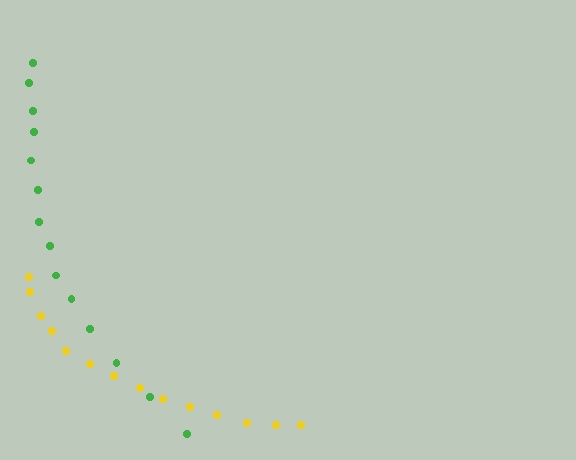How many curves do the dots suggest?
There are 2 distinct paths.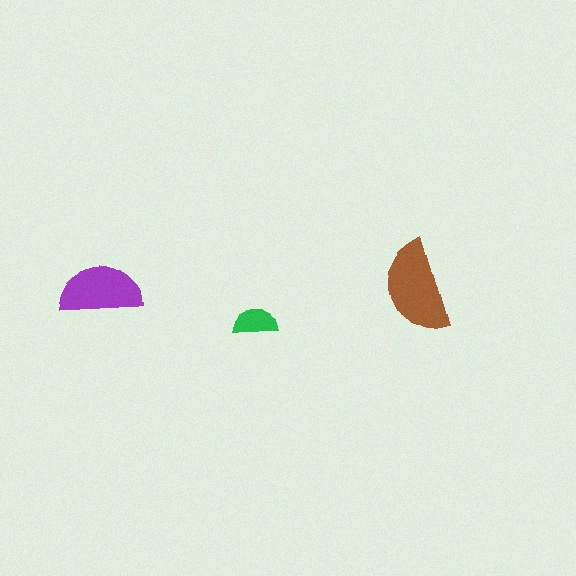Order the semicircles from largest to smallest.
the brown one, the purple one, the green one.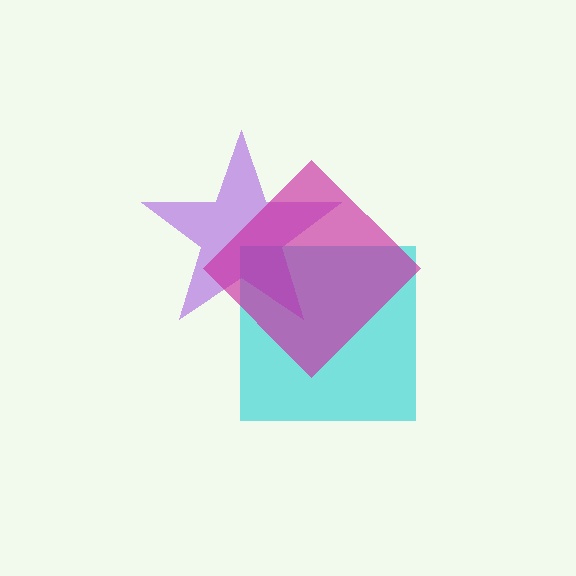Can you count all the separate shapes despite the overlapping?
Yes, there are 3 separate shapes.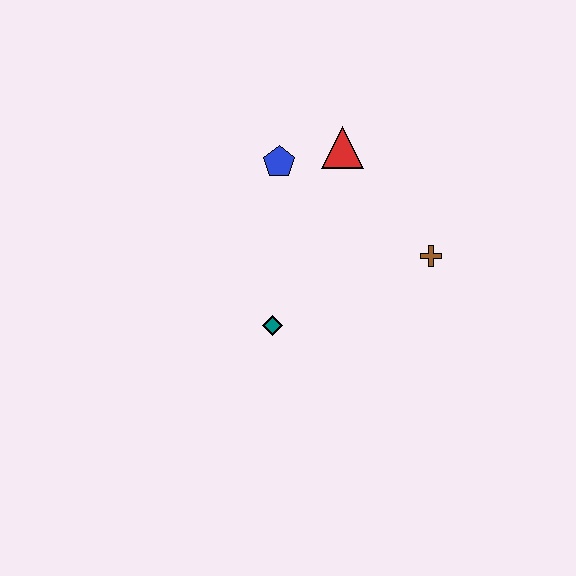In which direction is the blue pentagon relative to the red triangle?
The blue pentagon is to the left of the red triangle.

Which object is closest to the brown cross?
The red triangle is closest to the brown cross.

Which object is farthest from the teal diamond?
The red triangle is farthest from the teal diamond.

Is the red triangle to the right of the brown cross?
No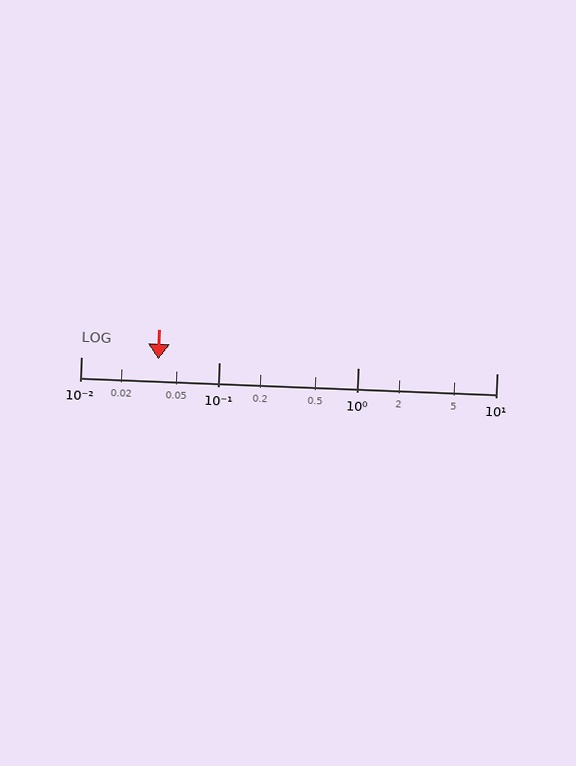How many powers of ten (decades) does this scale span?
The scale spans 3 decades, from 0.01 to 10.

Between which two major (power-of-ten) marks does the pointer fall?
The pointer is between 0.01 and 0.1.